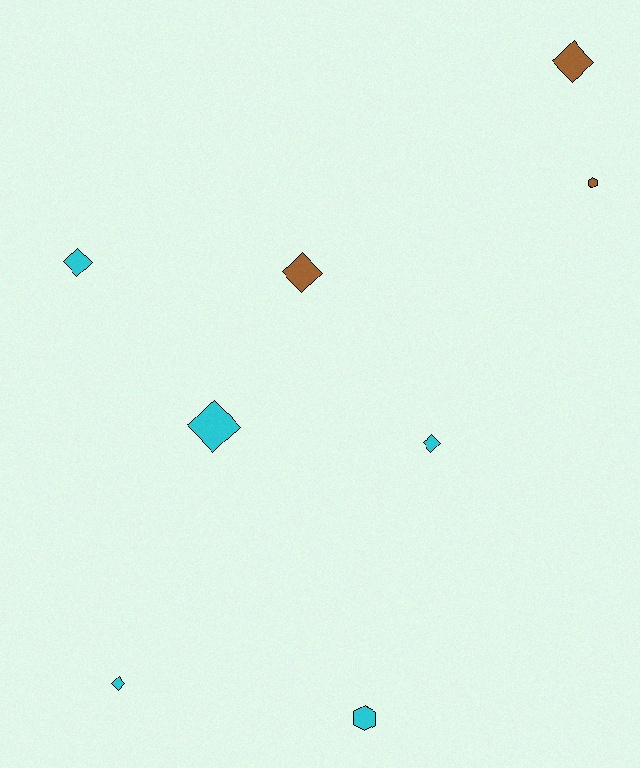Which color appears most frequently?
Cyan, with 5 objects.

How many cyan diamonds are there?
There are 4 cyan diamonds.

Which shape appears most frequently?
Diamond, with 6 objects.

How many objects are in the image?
There are 8 objects.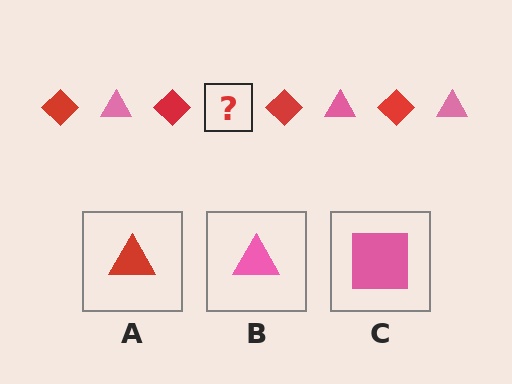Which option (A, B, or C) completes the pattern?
B.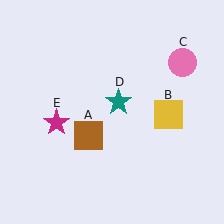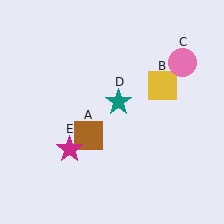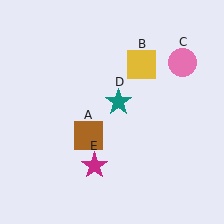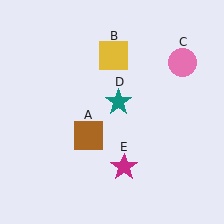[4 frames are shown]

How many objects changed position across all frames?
2 objects changed position: yellow square (object B), magenta star (object E).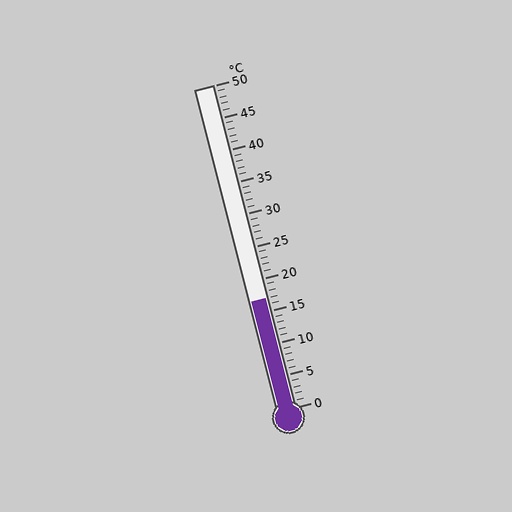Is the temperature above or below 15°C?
The temperature is above 15°C.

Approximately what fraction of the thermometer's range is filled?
The thermometer is filled to approximately 35% of its range.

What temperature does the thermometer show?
The thermometer shows approximately 17°C.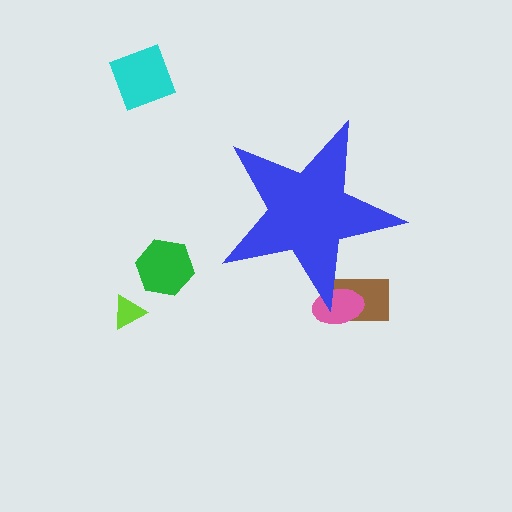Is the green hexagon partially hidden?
No, the green hexagon is fully visible.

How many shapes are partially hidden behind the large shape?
2 shapes are partially hidden.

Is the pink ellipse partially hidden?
Yes, the pink ellipse is partially hidden behind the blue star.